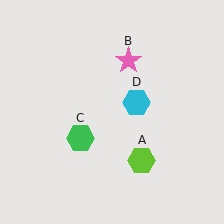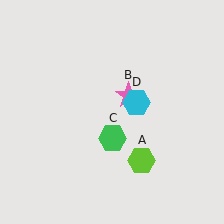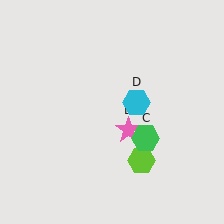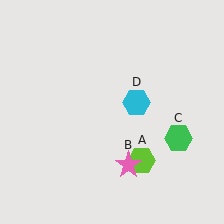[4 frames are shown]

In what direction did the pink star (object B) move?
The pink star (object B) moved down.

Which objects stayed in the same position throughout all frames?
Lime hexagon (object A) and cyan hexagon (object D) remained stationary.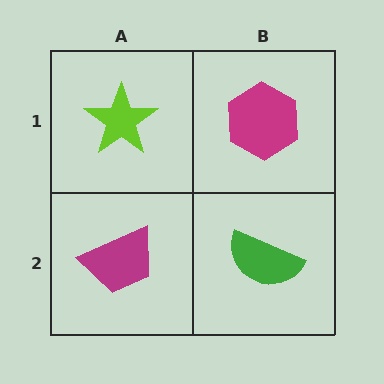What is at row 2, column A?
A magenta trapezoid.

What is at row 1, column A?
A lime star.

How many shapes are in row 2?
2 shapes.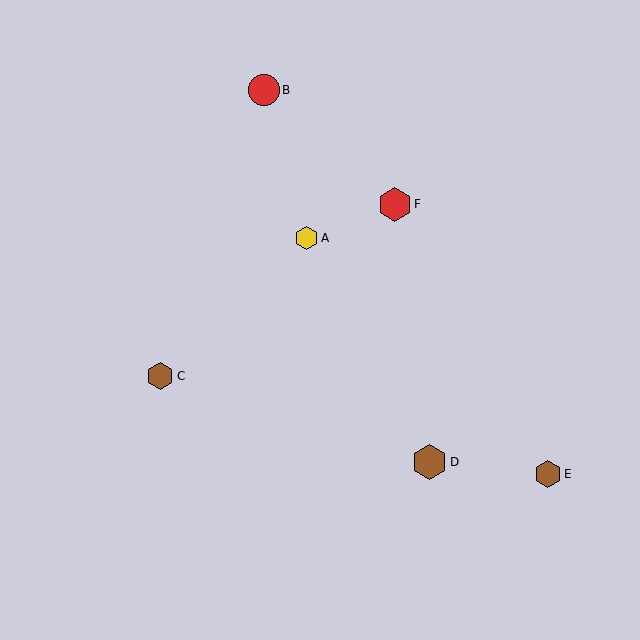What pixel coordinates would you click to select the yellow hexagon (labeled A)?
Click at (307, 238) to select the yellow hexagon A.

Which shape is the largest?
The brown hexagon (labeled D) is the largest.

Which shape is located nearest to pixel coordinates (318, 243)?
The yellow hexagon (labeled A) at (307, 238) is nearest to that location.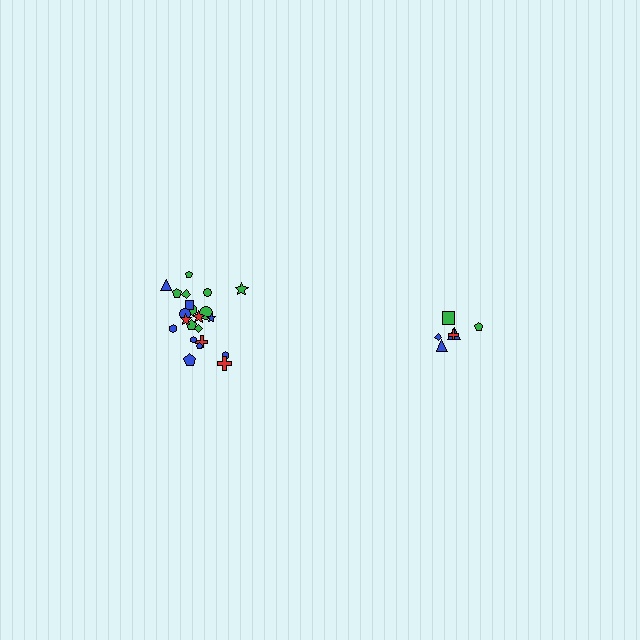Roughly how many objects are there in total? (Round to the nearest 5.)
Roughly 30 objects in total.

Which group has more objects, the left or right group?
The left group.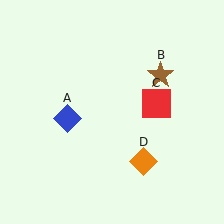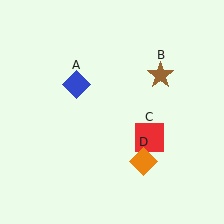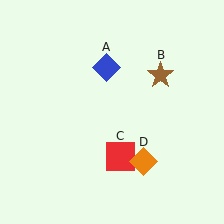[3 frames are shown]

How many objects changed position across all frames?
2 objects changed position: blue diamond (object A), red square (object C).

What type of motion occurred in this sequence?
The blue diamond (object A), red square (object C) rotated clockwise around the center of the scene.